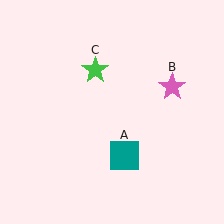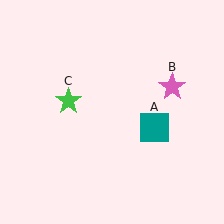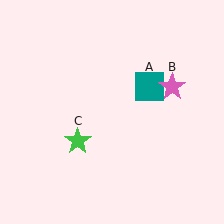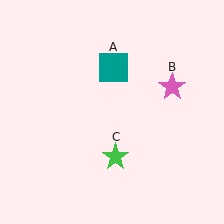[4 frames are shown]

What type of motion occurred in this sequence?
The teal square (object A), green star (object C) rotated counterclockwise around the center of the scene.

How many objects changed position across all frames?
2 objects changed position: teal square (object A), green star (object C).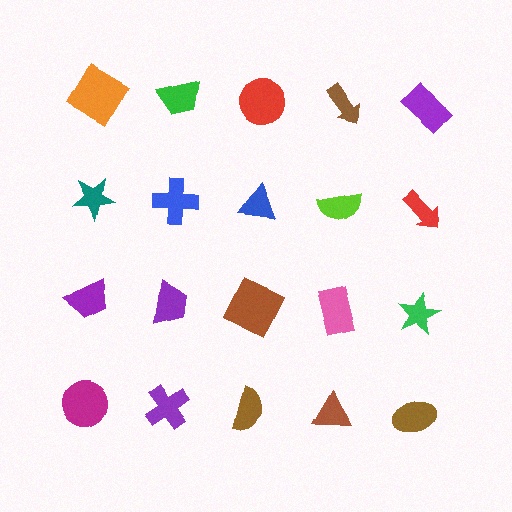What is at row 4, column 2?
A purple cross.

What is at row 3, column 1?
A purple trapezoid.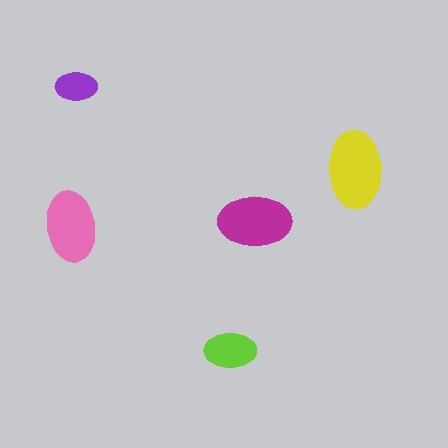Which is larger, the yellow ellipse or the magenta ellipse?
The yellow one.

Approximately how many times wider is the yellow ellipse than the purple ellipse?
About 2 times wider.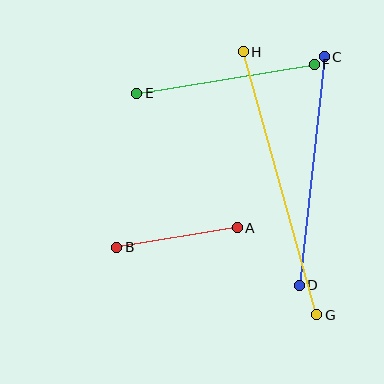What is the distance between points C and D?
The distance is approximately 230 pixels.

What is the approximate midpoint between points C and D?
The midpoint is at approximately (312, 171) pixels.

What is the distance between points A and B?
The distance is approximately 122 pixels.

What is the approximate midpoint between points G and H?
The midpoint is at approximately (280, 183) pixels.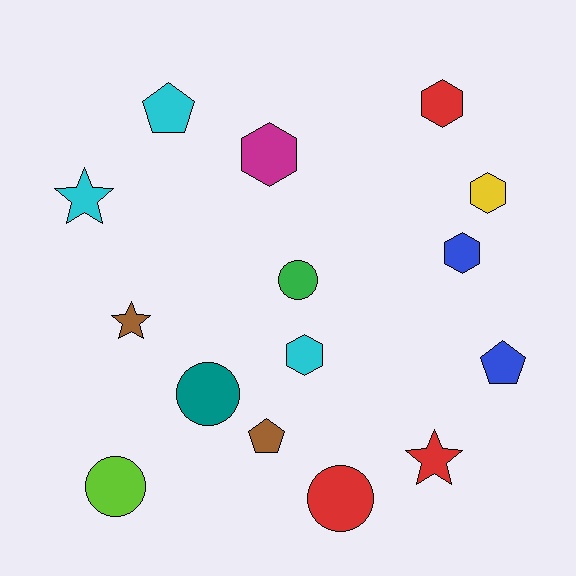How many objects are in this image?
There are 15 objects.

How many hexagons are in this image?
There are 5 hexagons.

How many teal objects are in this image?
There is 1 teal object.